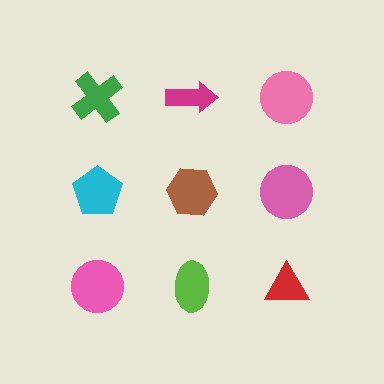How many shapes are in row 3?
3 shapes.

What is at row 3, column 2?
A lime ellipse.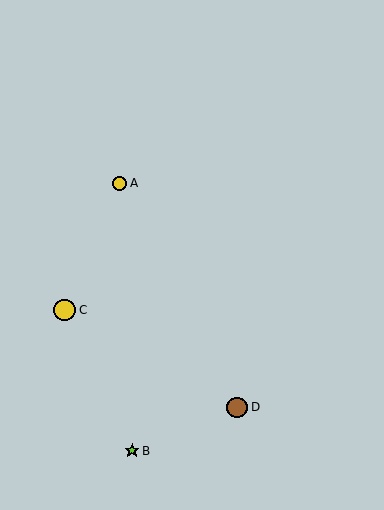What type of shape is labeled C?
Shape C is a yellow circle.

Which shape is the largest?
The yellow circle (labeled C) is the largest.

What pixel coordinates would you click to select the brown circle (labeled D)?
Click at (237, 408) to select the brown circle D.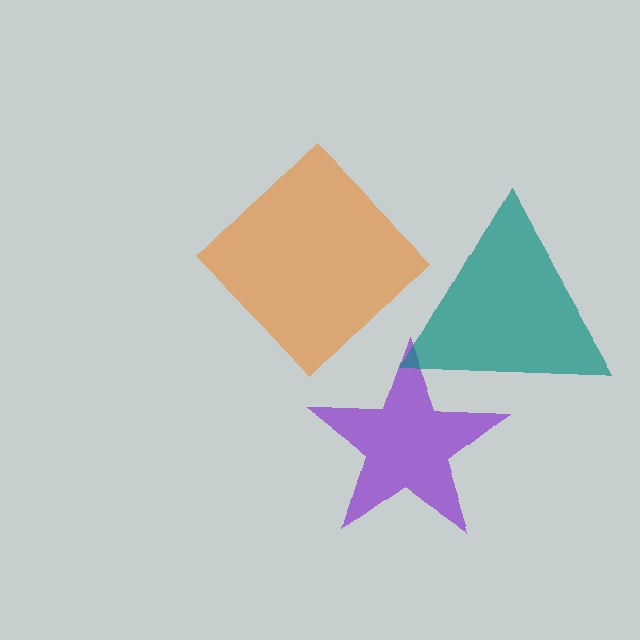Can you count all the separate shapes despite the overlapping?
Yes, there are 3 separate shapes.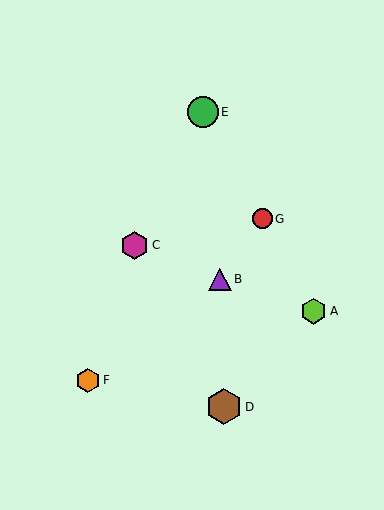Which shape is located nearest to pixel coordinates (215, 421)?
The brown hexagon (labeled D) at (224, 407) is nearest to that location.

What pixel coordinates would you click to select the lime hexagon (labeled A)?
Click at (313, 311) to select the lime hexagon A.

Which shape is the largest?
The brown hexagon (labeled D) is the largest.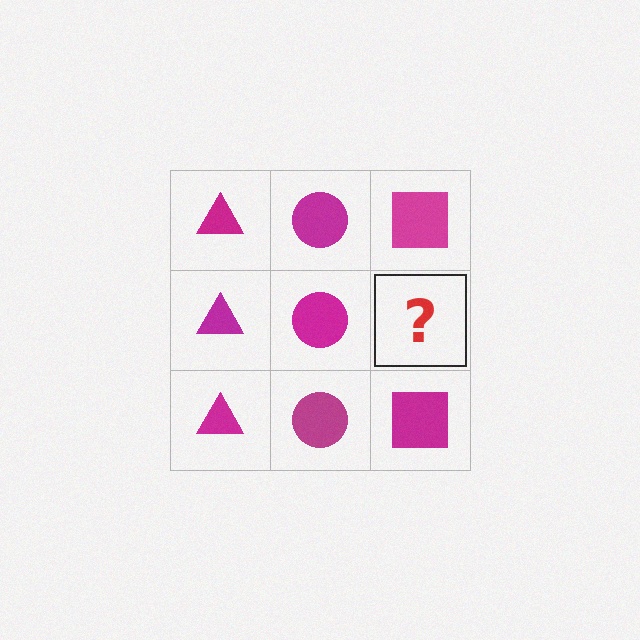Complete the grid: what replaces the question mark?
The question mark should be replaced with a magenta square.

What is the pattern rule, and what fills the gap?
The rule is that each column has a consistent shape. The gap should be filled with a magenta square.